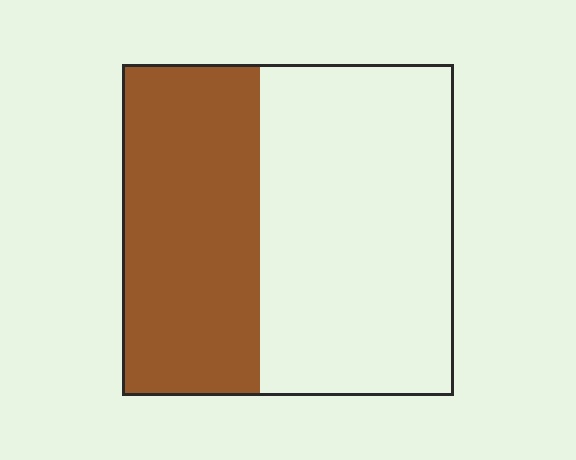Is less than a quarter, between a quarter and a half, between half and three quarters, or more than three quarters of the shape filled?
Between a quarter and a half.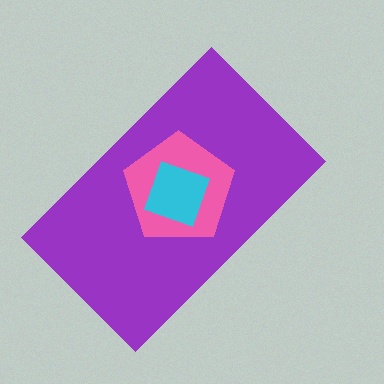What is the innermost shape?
The cyan square.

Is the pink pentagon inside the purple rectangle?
Yes.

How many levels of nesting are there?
3.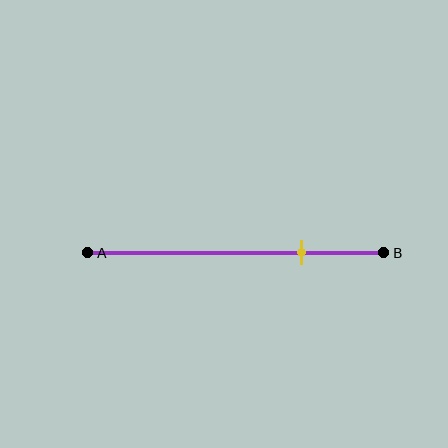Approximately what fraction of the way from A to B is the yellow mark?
The yellow mark is approximately 70% of the way from A to B.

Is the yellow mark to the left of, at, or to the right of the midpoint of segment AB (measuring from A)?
The yellow mark is to the right of the midpoint of segment AB.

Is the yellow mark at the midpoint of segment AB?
No, the mark is at about 70% from A, not at the 50% midpoint.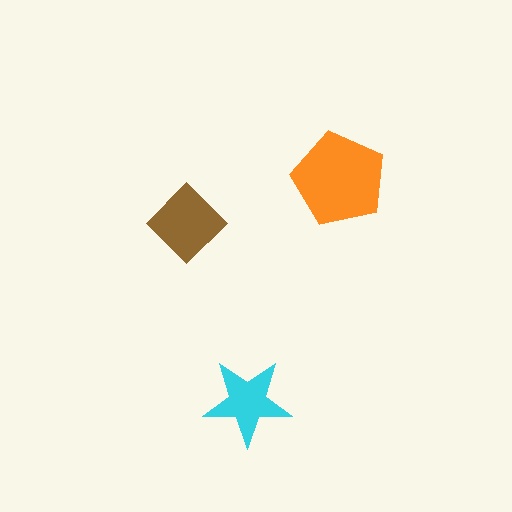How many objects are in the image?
There are 3 objects in the image.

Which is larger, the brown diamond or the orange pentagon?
The orange pentagon.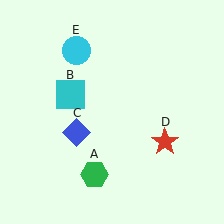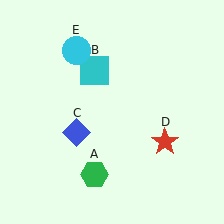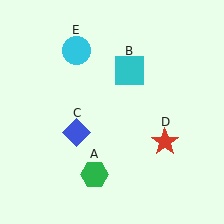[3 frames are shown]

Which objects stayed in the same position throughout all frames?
Green hexagon (object A) and blue diamond (object C) and red star (object D) and cyan circle (object E) remained stationary.